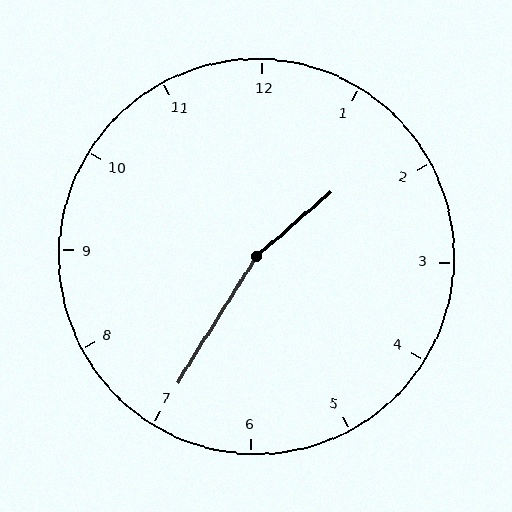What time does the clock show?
1:35.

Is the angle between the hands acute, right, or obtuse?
It is obtuse.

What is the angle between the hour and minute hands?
Approximately 162 degrees.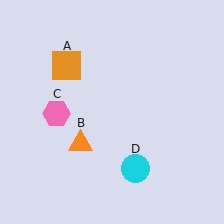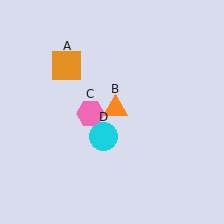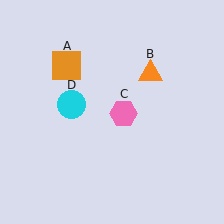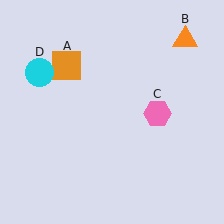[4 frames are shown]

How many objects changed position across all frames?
3 objects changed position: orange triangle (object B), pink hexagon (object C), cyan circle (object D).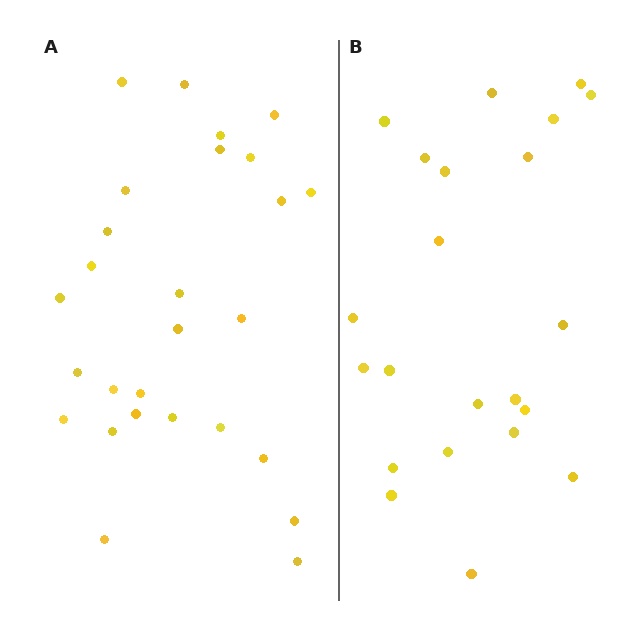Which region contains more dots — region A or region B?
Region A (the left region) has more dots.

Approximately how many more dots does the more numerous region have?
Region A has about 5 more dots than region B.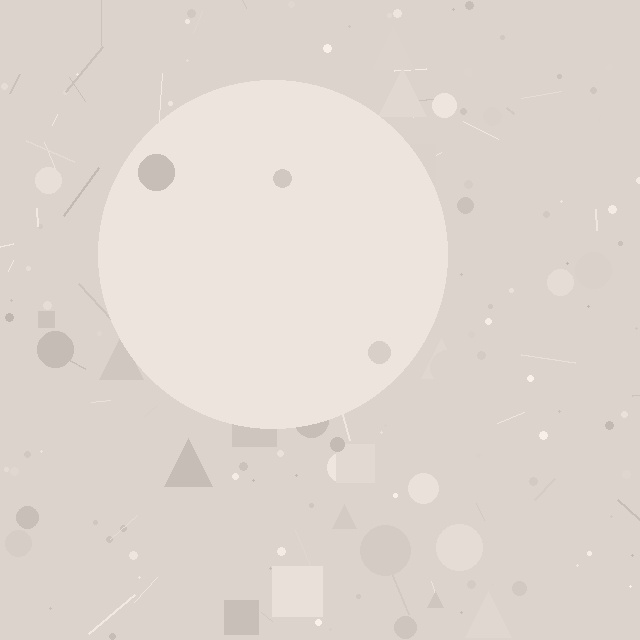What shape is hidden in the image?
A circle is hidden in the image.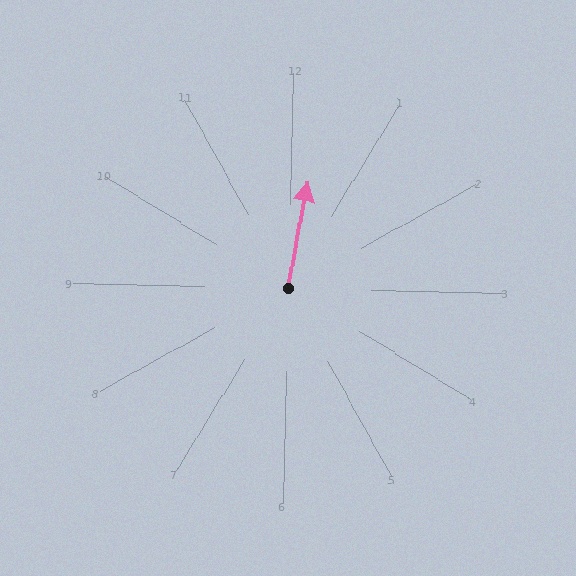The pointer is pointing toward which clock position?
Roughly 12 o'clock.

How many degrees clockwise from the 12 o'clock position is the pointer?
Approximately 9 degrees.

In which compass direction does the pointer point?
North.